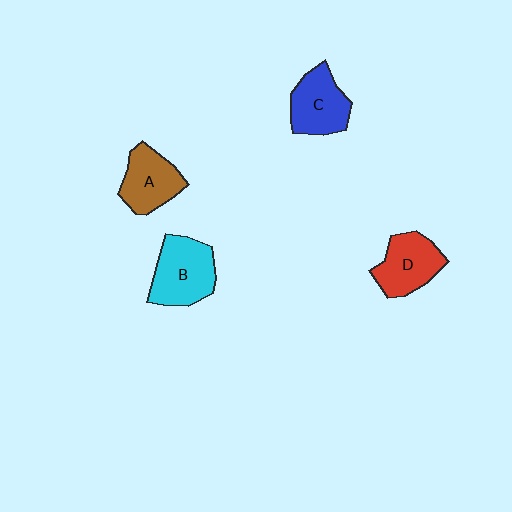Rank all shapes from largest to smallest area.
From largest to smallest: B (cyan), D (red), C (blue), A (brown).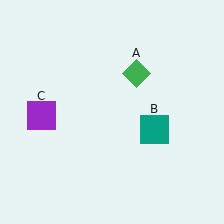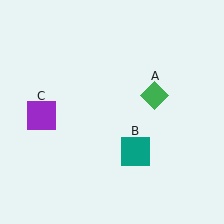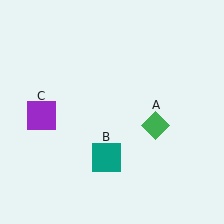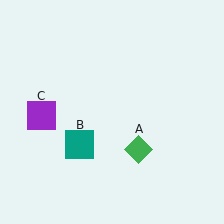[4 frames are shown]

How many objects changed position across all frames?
2 objects changed position: green diamond (object A), teal square (object B).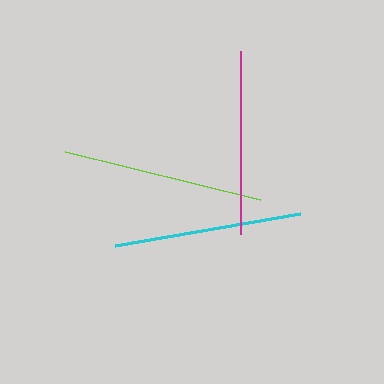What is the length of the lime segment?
The lime segment is approximately 202 pixels long.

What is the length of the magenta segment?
The magenta segment is approximately 182 pixels long.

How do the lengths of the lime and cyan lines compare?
The lime and cyan lines are approximately the same length.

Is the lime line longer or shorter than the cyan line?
The lime line is longer than the cyan line.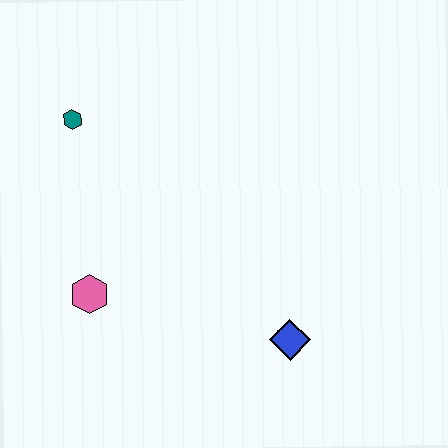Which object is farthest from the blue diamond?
The teal hexagon is farthest from the blue diamond.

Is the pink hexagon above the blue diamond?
Yes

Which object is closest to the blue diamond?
The pink hexagon is closest to the blue diamond.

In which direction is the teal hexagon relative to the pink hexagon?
The teal hexagon is above the pink hexagon.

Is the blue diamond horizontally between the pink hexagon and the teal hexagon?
No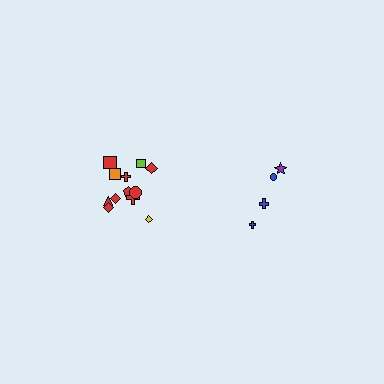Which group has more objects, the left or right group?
The left group.